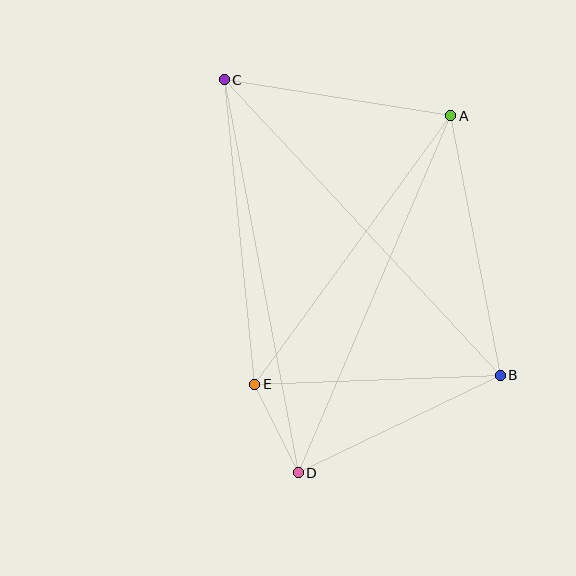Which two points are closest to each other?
Points D and E are closest to each other.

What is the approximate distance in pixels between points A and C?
The distance between A and C is approximately 229 pixels.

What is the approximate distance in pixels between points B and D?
The distance between B and D is approximately 225 pixels.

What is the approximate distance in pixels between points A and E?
The distance between A and E is approximately 333 pixels.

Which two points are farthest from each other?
Points B and C are farthest from each other.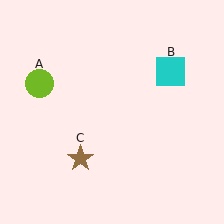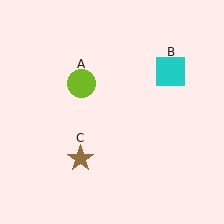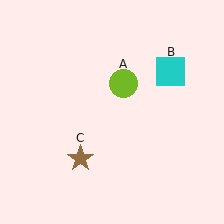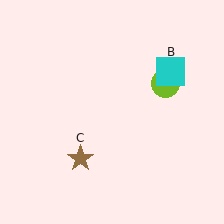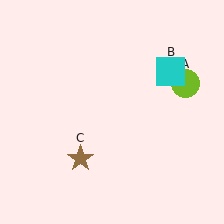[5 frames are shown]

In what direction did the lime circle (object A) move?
The lime circle (object A) moved right.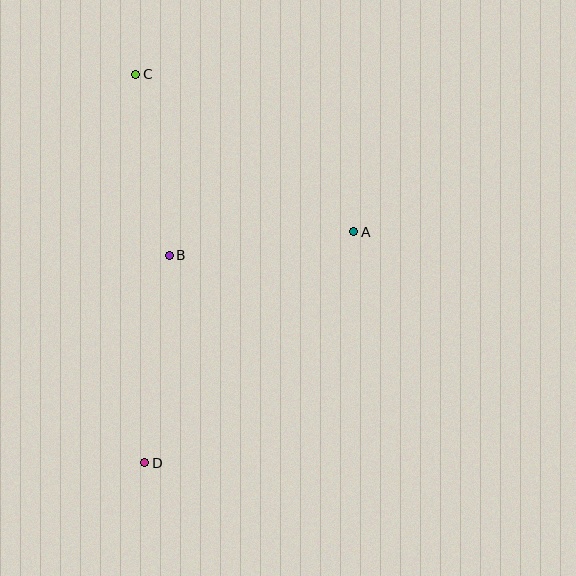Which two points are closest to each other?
Points B and C are closest to each other.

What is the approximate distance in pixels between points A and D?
The distance between A and D is approximately 312 pixels.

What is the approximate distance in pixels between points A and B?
The distance between A and B is approximately 186 pixels.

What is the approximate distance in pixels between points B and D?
The distance between B and D is approximately 209 pixels.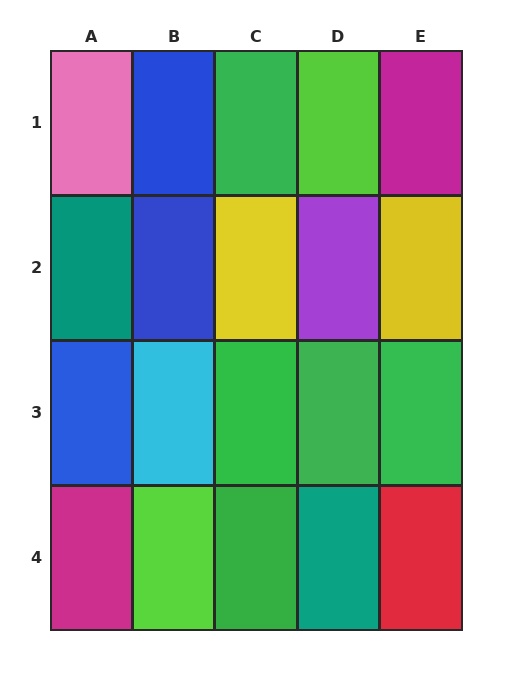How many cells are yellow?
2 cells are yellow.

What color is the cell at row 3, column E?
Green.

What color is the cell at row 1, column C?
Green.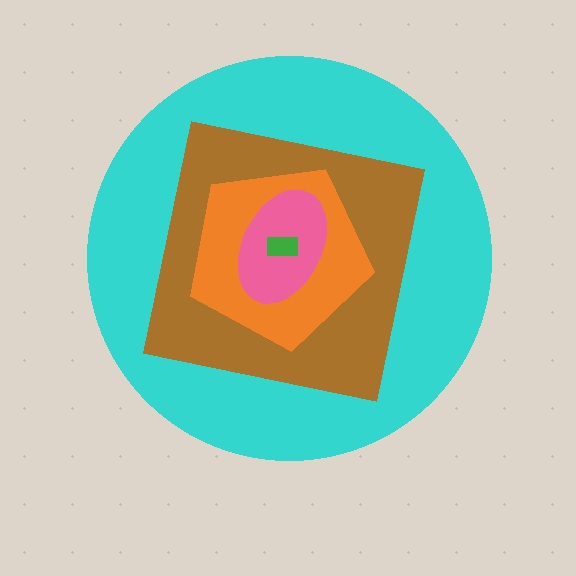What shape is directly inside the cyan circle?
The brown square.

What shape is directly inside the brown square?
The orange pentagon.